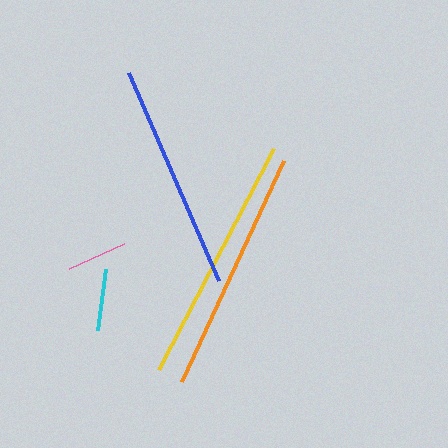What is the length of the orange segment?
The orange segment is approximately 243 pixels long.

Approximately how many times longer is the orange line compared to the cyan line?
The orange line is approximately 4.0 times the length of the cyan line.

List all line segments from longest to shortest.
From longest to shortest: yellow, orange, blue, cyan, pink.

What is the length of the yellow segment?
The yellow segment is approximately 249 pixels long.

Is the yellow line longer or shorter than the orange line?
The yellow line is longer than the orange line.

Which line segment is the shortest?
The pink line is the shortest at approximately 61 pixels.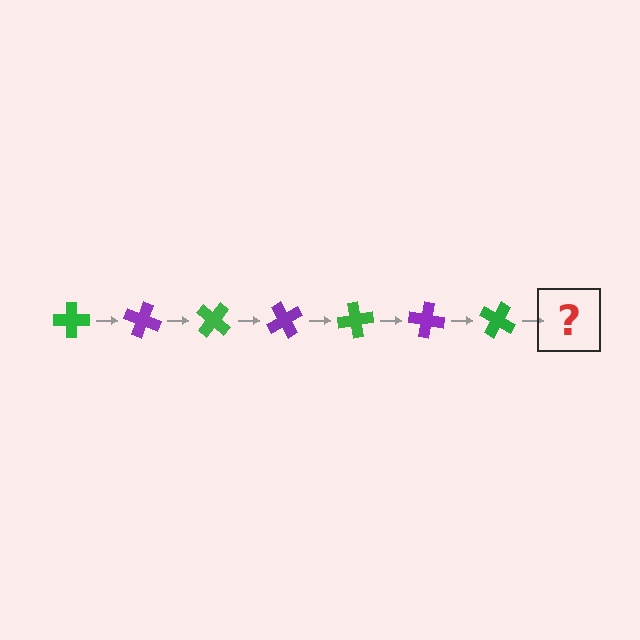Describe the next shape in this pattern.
It should be a purple cross, rotated 140 degrees from the start.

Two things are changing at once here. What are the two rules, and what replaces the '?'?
The two rules are that it rotates 20 degrees each step and the color cycles through green and purple. The '?' should be a purple cross, rotated 140 degrees from the start.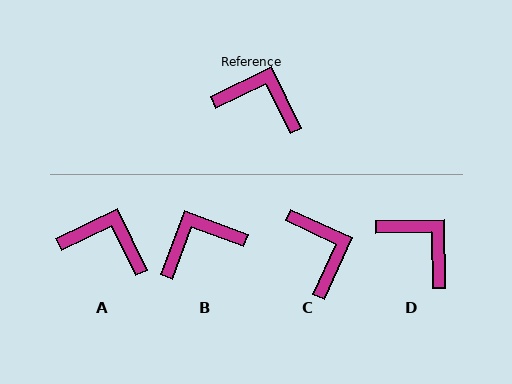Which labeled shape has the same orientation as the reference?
A.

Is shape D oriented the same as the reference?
No, it is off by about 25 degrees.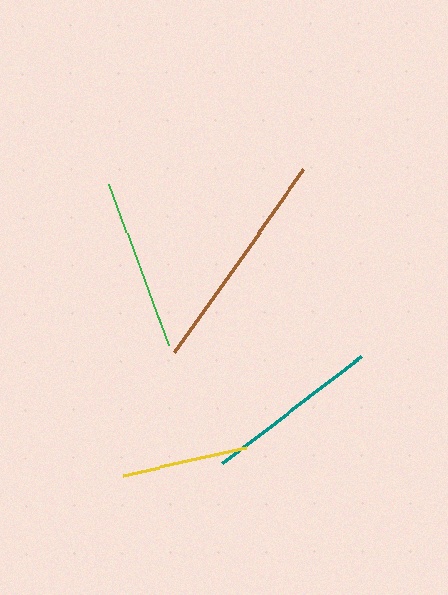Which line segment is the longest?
The brown line is the longest at approximately 223 pixels.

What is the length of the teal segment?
The teal segment is approximately 175 pixels long.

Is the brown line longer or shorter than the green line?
The brown line is longer than the green line.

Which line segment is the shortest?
The yellow line is the shortest at approximately 126 pixels.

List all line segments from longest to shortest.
From longest to shortest: brown, teal, green, yellow.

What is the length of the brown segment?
The brown segment is approximately 223 pixels long.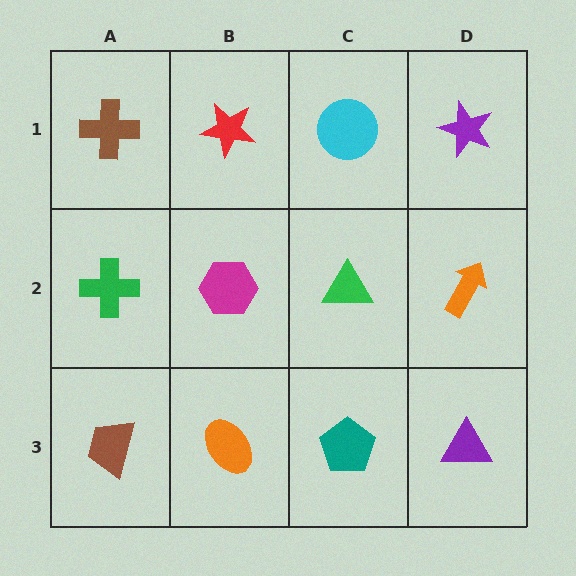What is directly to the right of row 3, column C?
A purple triangle.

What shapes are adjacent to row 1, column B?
A magenta hexagon (row 2, column B), a brown cross (row 1, column A), a cyan circle (row 1, column C).